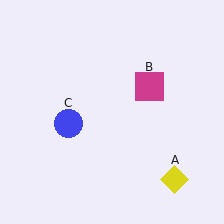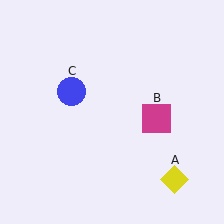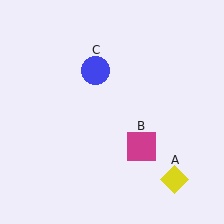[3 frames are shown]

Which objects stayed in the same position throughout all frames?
Yellow diamond (object A) remained stationary.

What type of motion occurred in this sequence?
The magenta square (object B), blue circle (object C) rotated clockwise around the center of the scene.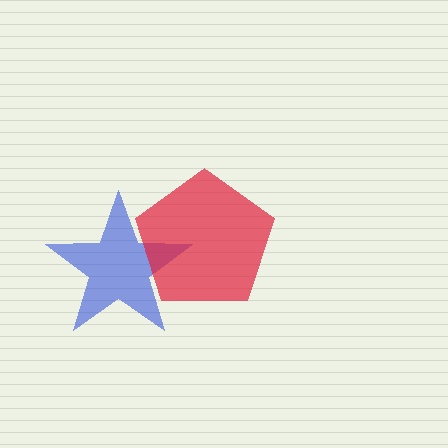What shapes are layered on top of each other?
The layered shapes are: a blue star, a red pentagon.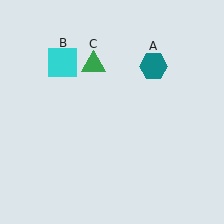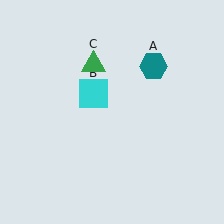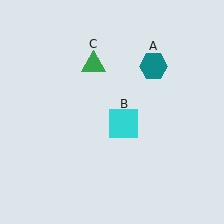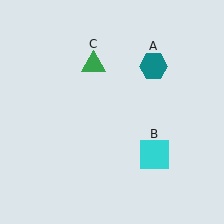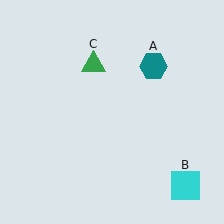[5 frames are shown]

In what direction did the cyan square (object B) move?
The cyan square (object B) moved down and to the right.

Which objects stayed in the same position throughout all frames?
Teal hexagon (object A) and green triangle (object C) remained stationary.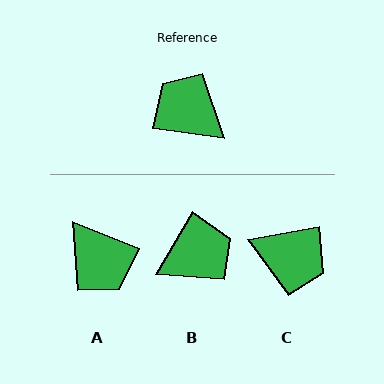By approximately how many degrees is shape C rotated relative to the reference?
Approximately 162 degrees clockwise.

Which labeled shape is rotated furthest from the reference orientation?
A, about 166 degrees away.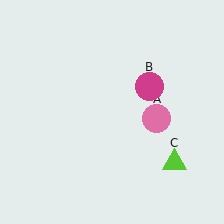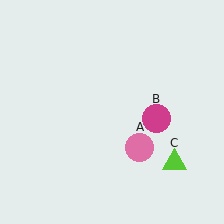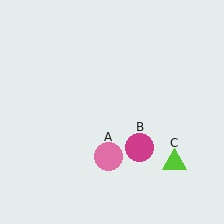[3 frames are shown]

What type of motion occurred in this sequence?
The pink circle (object A), magenta circle (object B) rotated clockwise around the center of the scene.